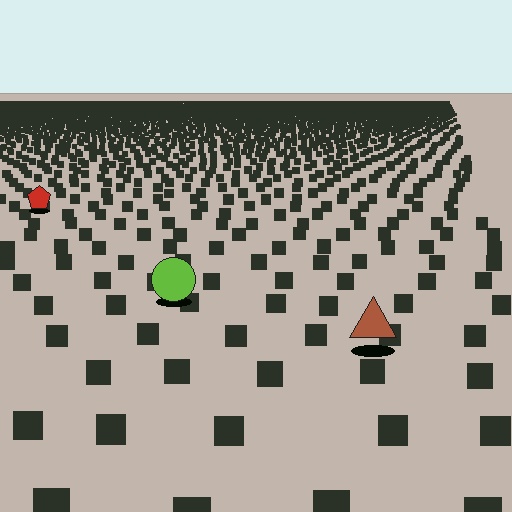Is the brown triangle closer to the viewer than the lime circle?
Yes. The brown triangle is closer — you can tell from the texture gradient: the ground texture is coarser near it.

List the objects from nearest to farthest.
From nearest to farthest: the brown triangle, the lime circle, the red pentagon.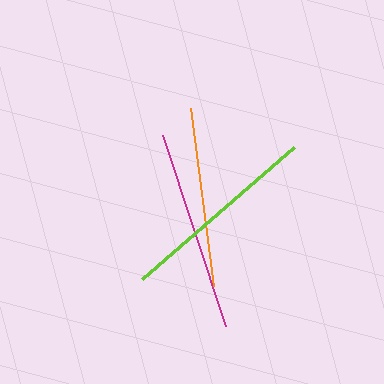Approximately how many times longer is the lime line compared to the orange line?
The lime line is approximately 1.1 times the length of the orange line.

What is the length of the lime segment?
The lime segment is approximately 202 pixels long.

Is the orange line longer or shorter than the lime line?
The lime line is longer than the orange line.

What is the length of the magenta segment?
The magenta segment is approximately 201 pixels long.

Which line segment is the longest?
The lime line is the longest at approximately 202 pixels.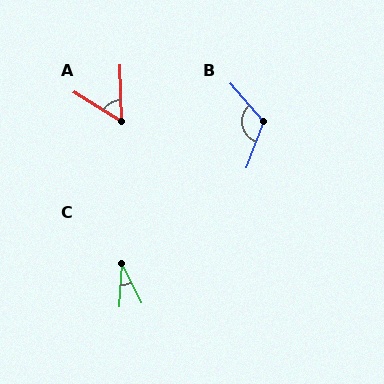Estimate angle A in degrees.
Approximately 57 degrees.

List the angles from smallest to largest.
C (29°), A (57°), B (118°).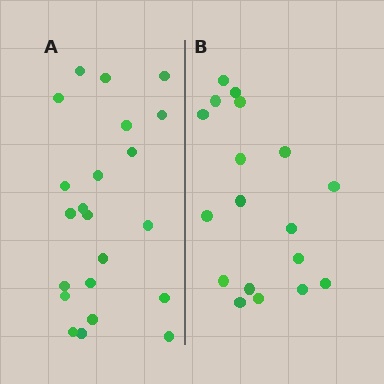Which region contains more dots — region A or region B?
Region A (the left region) has more dots.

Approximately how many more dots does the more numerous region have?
Region A has about 4 more dots than region B.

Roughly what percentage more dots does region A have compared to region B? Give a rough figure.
About 20% more.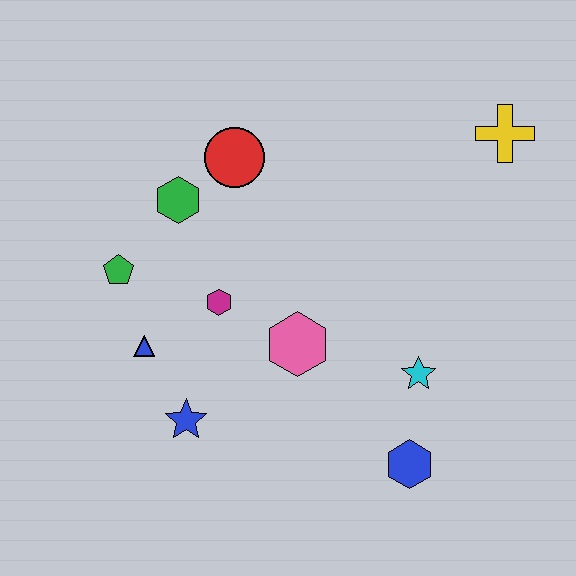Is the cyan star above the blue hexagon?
Yes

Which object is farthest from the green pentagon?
The yellow cross is farthest from the green pentagon.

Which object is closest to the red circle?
The green hexagon is closest to the red circle.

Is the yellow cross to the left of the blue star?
No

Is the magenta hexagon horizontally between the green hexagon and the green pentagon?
No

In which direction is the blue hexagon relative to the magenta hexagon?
The blue hexagon is to the right of the magenta hexagon.